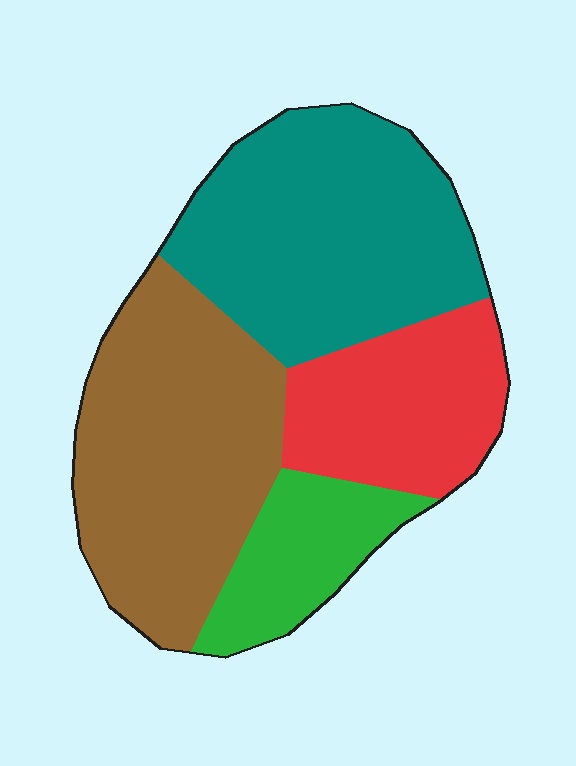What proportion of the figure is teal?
Teal covers 34% of the figure.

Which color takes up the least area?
Green, at roughly 15%.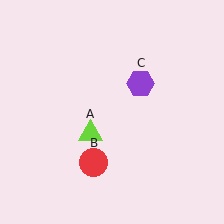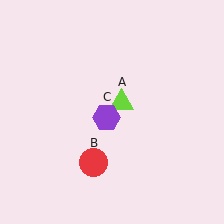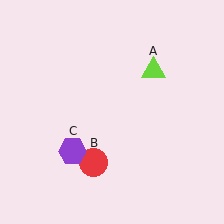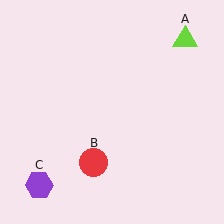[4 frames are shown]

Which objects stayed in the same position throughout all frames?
Red circle (object B) remained stationary.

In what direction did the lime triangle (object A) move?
The lime triangle (object A) moved up and to the right.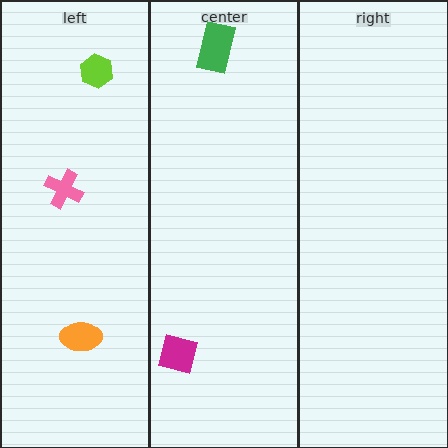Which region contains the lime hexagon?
The left region.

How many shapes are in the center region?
2.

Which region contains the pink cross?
The left region.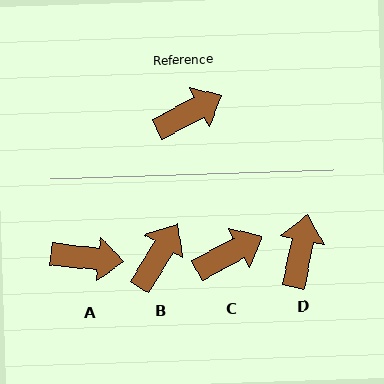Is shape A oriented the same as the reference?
No, it is off by about 34 degrees.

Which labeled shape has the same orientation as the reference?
C.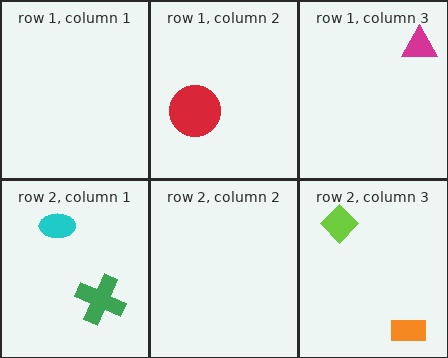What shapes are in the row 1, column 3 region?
The magenta triangle.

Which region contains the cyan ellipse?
The row 2, column 1 region.